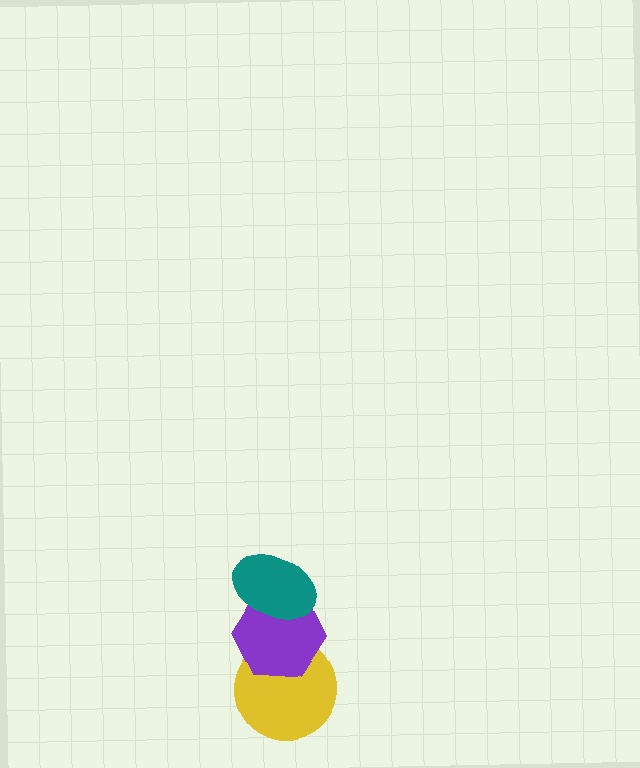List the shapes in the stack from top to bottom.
From top to bottom: the teal ellipse, the purple hexagon, the yellow circle.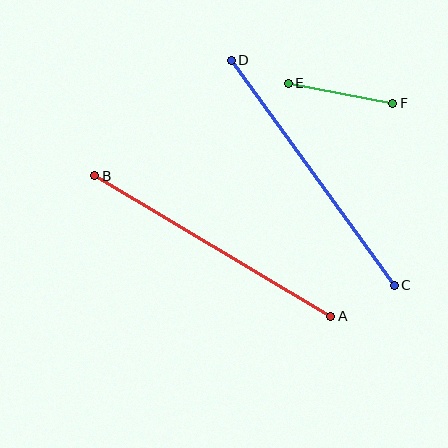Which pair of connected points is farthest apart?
Points C and D are farthest apart.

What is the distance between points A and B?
The distance is approximately 274 pixels.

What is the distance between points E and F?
The distance is approximately 106 pixels.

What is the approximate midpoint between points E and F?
The midpoint is at approximately (340, 93) pixels.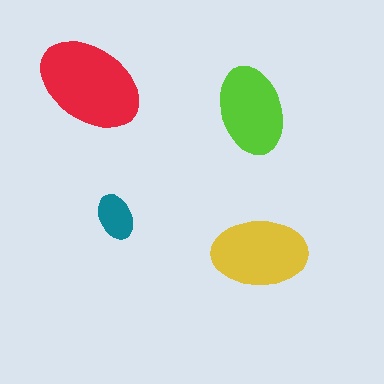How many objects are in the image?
There are 4 objects in the image.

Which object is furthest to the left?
The red ellipse is leftmost.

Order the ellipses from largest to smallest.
the red one, the yellow one, the lime one, the teal one.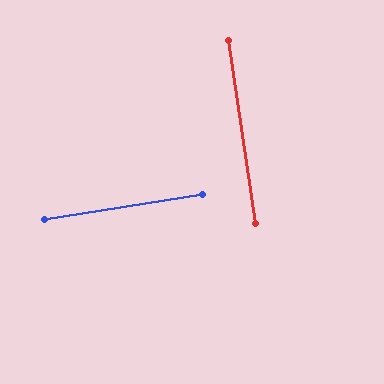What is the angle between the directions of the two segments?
Approximately 90 degrees.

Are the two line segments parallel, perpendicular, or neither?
Perpendicular — they meet at approximately 90°.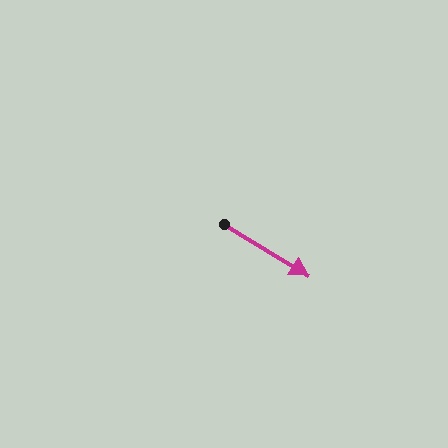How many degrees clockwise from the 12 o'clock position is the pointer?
Approximately 122 degrees.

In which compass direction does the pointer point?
Southeast.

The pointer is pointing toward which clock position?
Roughly 4 o'clock.